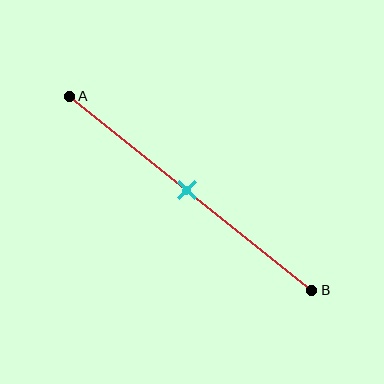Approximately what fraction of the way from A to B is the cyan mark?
The cyan mark is approximately 50% of the way from A to B.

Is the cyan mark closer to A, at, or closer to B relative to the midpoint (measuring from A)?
The cyan mark is approximately at the midpoint of segment AB.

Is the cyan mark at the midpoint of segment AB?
Yes, the mark is approximately at the midpoint.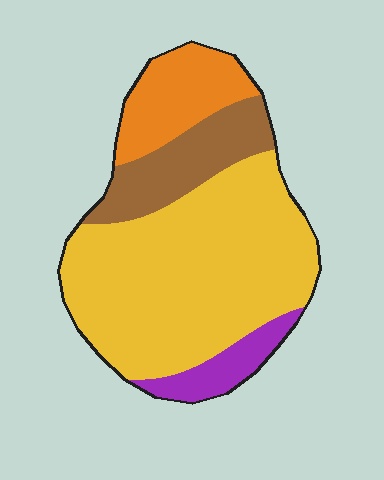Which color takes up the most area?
Yellow, at roughly 60%.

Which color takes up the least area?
Purple, at roughly 10%.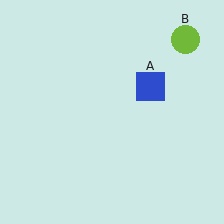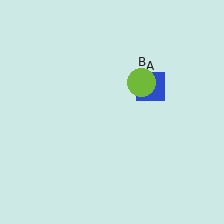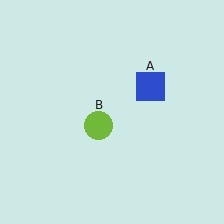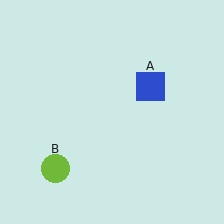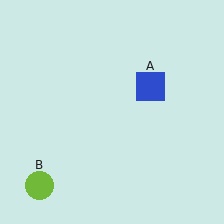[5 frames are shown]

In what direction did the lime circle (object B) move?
The lime circle (object B) moved down and to the left.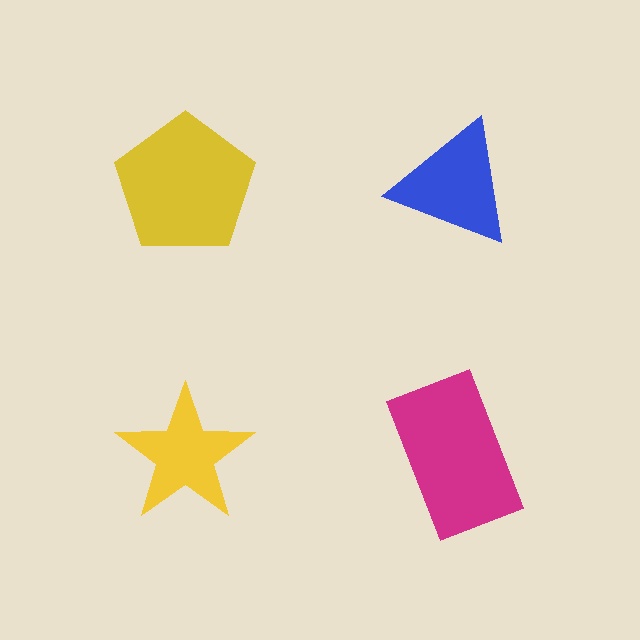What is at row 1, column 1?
A yellow pentagon.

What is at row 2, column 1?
A yellow star.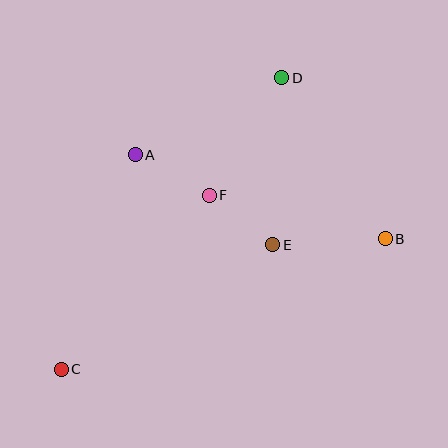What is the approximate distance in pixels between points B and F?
The distance between B and F is approximately 182 pixels.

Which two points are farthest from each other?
Points C and D are farthest from each other.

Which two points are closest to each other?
Points E and F are closest to each other.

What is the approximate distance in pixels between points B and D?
The distance between B and D is approximately 191 pixels.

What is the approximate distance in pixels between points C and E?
The distance between C and E is approximately 245 pixels.